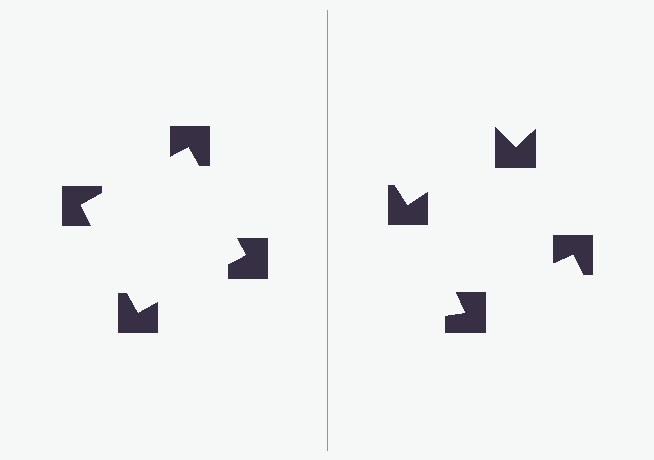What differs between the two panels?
The notched squares are positioned identically on both sides; only the wedge orientations differ. On the left they align to a square; on the right they are misaligned.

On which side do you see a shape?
An illusory square appears on the left side. On the right side the wedge cuts are rotated, so no coherent shape forms.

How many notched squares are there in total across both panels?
8 — 4 on each side.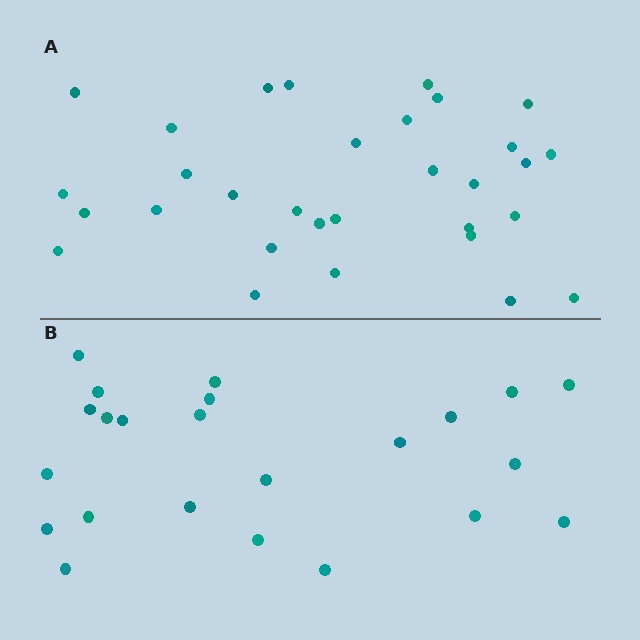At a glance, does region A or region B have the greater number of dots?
Region A (the top region) has more dots.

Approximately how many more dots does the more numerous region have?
Region A has roughly 8 or so more dots than region B.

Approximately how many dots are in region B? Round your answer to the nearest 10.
About 20 dots. (The exact count is 23, which rounds to 20.)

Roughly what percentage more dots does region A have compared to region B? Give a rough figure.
About 35% more.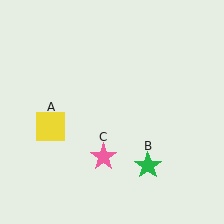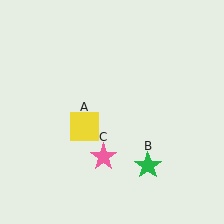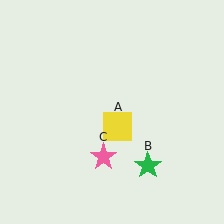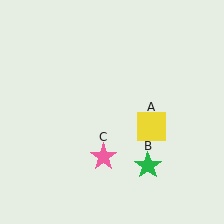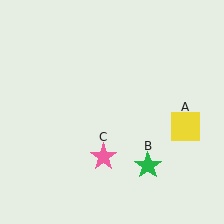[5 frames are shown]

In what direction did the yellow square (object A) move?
The yellow square (object A) moved right.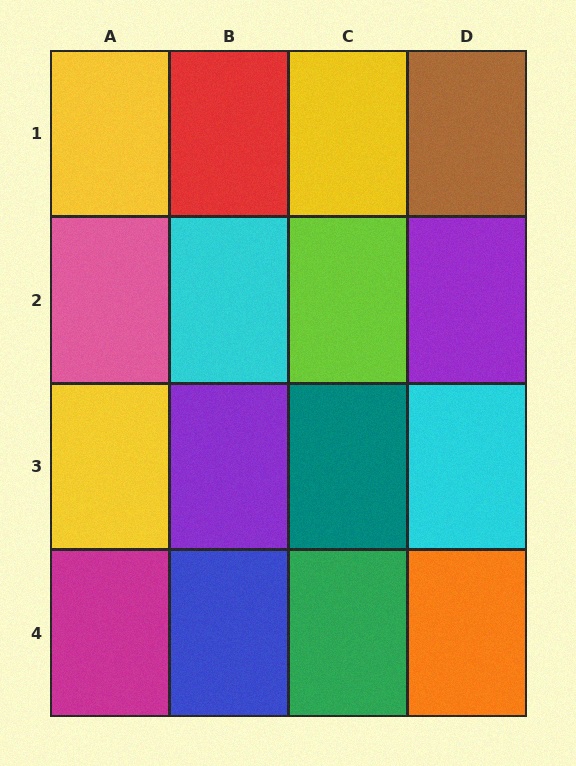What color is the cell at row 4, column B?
Blue.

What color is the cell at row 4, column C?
Green.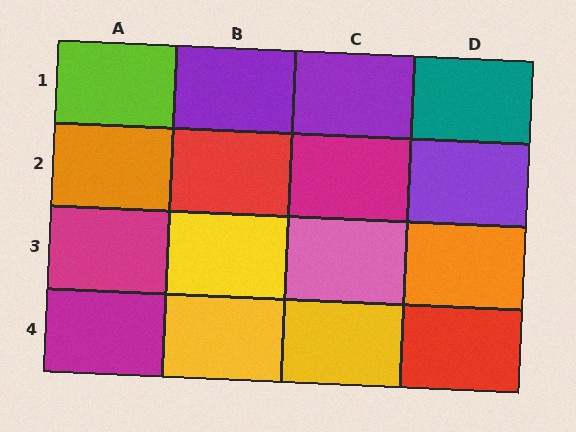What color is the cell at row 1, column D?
Teal.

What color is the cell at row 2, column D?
Purple.